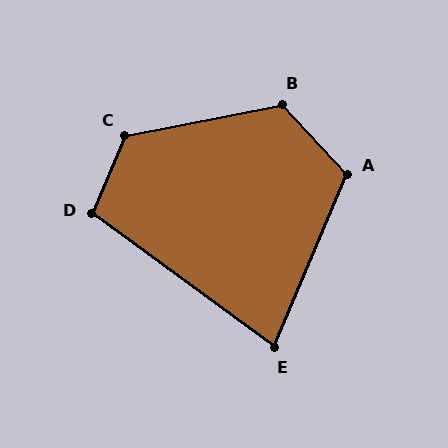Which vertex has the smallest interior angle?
E, at approximately 77 degrees.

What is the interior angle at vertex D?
Approximately 103 degrees (obtuse).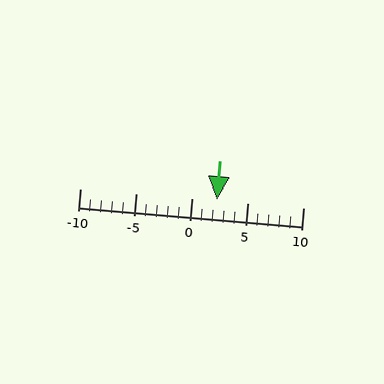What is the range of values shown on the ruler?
The ruler shows values from -10 to 10.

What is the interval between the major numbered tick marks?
The major tick marks are spaced 5 units apart.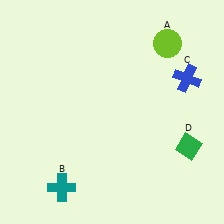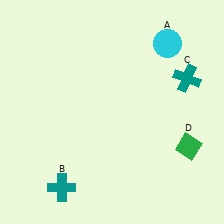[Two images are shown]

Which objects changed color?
A changed from lime to cyan. C changed from blue to teal.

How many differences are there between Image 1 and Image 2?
There are 2 differences between the two images.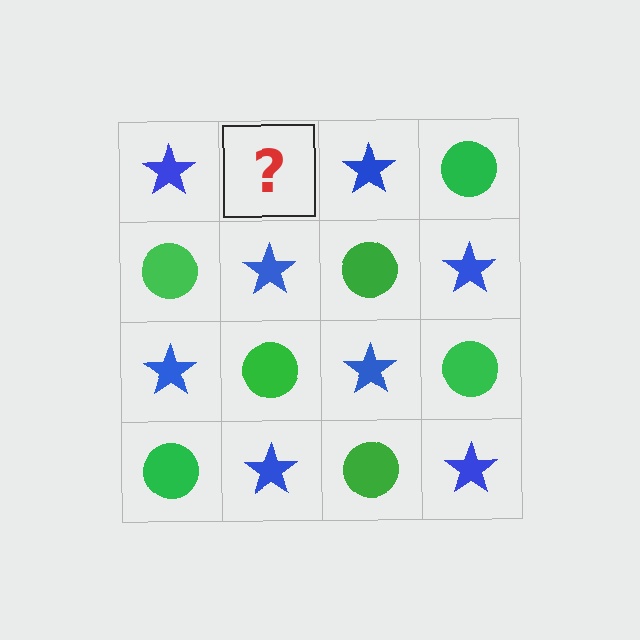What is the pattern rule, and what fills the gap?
The rule is that it alternates blue star and green circle in a checkerboard pattern. The gap should be filled with a green circle.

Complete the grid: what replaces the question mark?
The question mark should be replaced with a green circle.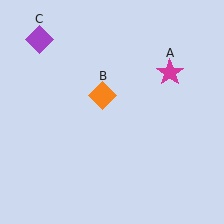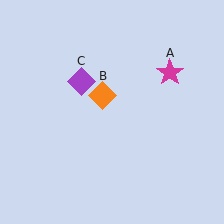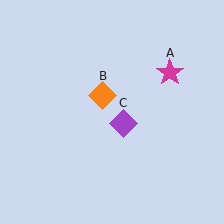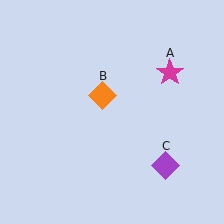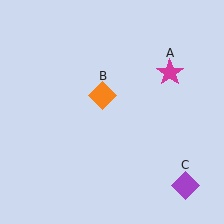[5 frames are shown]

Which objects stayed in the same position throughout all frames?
Magenta star (object A) and orange diamond (object B) remained stationary.